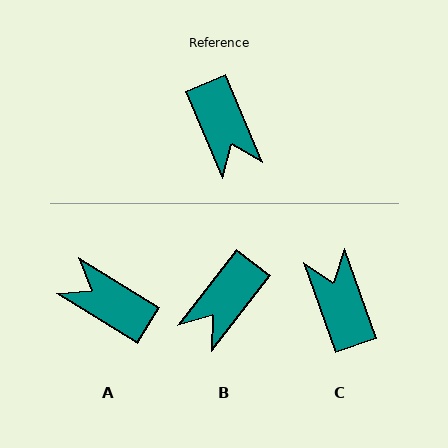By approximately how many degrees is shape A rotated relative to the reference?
Approximately 145 degrees clockwise.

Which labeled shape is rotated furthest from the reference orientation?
C, about 177 degrees away.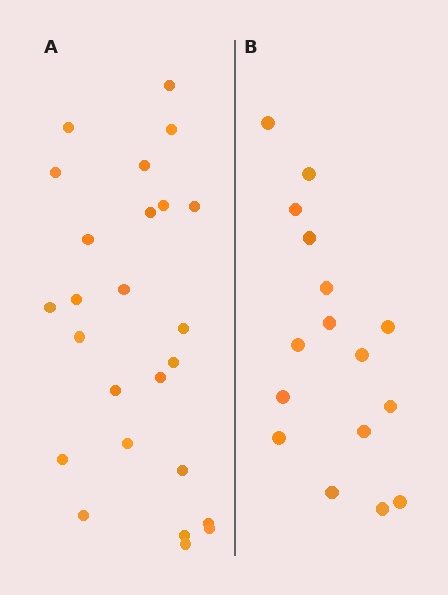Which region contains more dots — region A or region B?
Region A (the left region) has more dots.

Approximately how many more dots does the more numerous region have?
Region A has roughly 8 or so more dots than region B.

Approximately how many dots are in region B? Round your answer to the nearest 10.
About 20 dots. (The exact count is 16, which rounds to 20.)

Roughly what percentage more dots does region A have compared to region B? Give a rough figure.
About 55% more.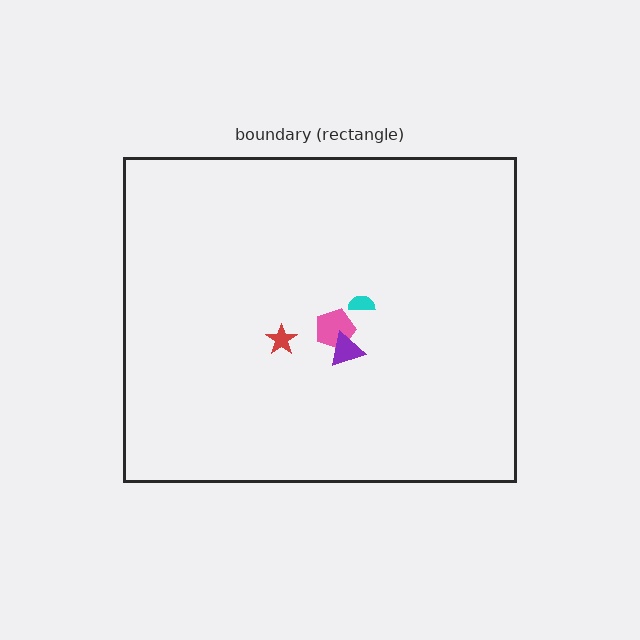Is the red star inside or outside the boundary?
Inside.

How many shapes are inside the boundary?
4 inside, 0 outside.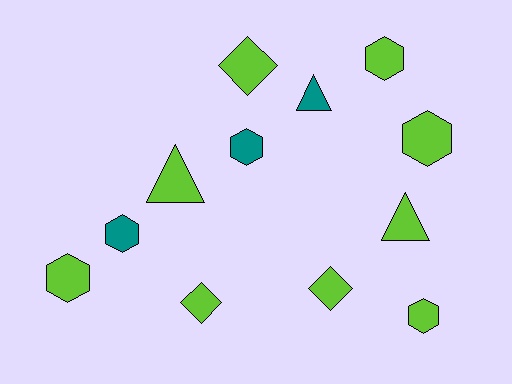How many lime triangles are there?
There are 2 lime triangles.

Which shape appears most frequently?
Hexagon, with 6 objects.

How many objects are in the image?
There are 12 objects.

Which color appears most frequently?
Lime, with 9 objects.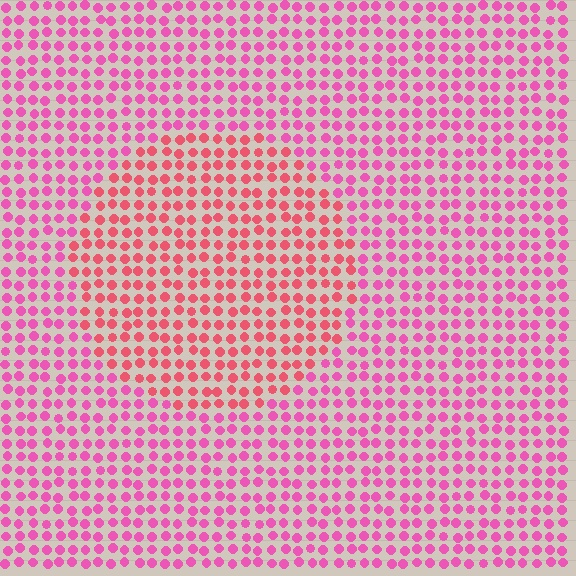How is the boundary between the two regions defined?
The boundary is defined purely by a slight shift in hue (about 29 degrees). Spacing, size, and orientation are identical on both sides.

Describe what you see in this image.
The image is filled with small pink elements in a uniform arrangement. A circle-shaped region is visible where the elements are tinted to a slightly different hue, forming a subtle color boundary.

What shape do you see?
I see a circle.